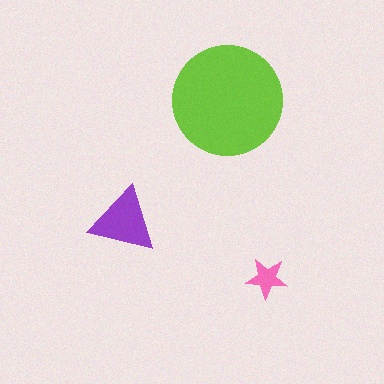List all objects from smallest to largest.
The pink star, the purple triangle, the lime circle.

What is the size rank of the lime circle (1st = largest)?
1st.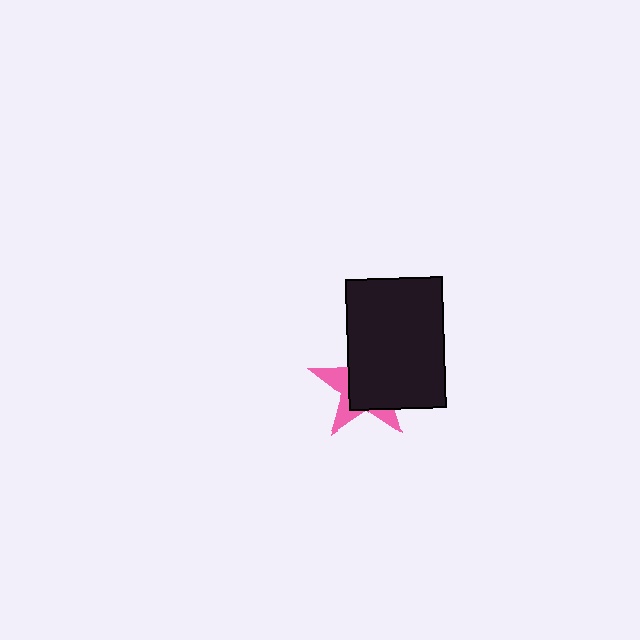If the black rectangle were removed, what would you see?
You would see the complete pink star.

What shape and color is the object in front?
The object in front is a black rectangle.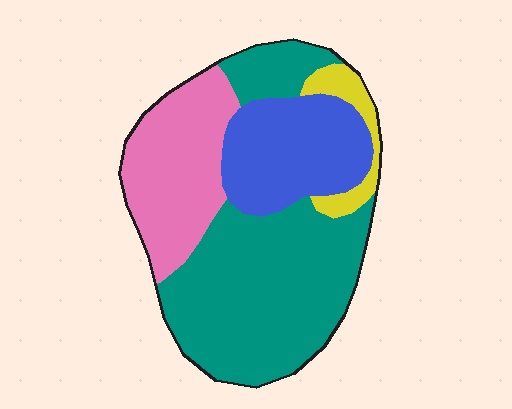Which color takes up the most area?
Teal, at roughly 50%.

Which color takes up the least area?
Yellow, at roughly 5%.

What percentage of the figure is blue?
Blue takes up less than a quarter of the figure.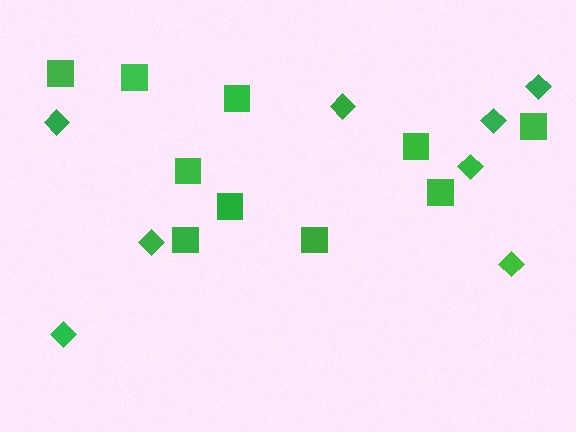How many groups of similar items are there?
There are 2 groups: one group of diamonds (8) and one group of squares (10).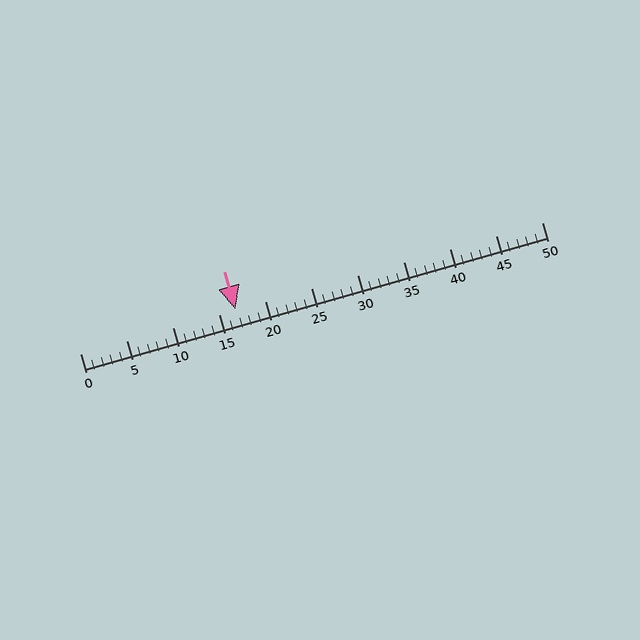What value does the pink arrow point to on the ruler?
The pink arrow points to approximately 17.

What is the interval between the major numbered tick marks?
The major tick marks are spaced 5 units apart.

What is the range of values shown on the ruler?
The ruler shows values from 0 to 50.